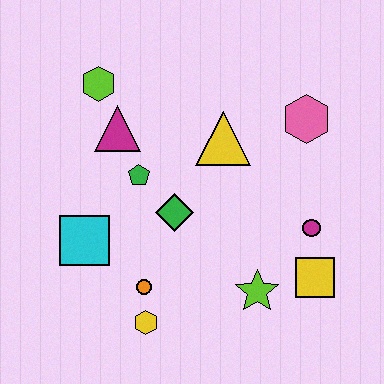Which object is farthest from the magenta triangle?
The yellow square is farthest from the magenta triangle.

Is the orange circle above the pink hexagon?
No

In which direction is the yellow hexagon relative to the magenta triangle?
The yellow hexagon is below the magenta triangle.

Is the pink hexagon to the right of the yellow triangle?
Yes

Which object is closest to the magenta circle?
The yellow square is closest to the magenta circle.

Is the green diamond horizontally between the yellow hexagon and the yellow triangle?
Yes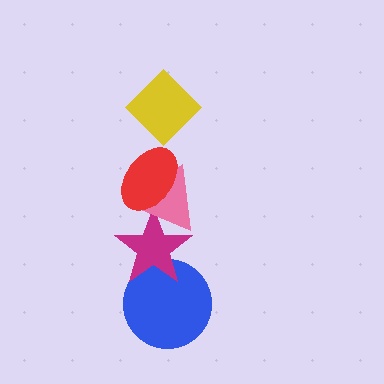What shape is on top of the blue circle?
The magenta star is on top of the blue circle.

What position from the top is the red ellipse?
The red ellipse is 2nd from the top.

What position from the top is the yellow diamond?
The yellow diamond is 1st from the top.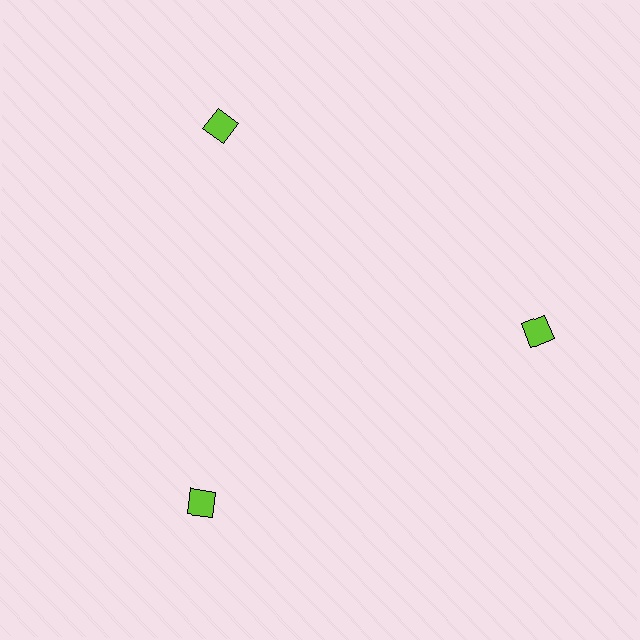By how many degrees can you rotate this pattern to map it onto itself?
The pattern maps onto itself every 120 degrees of rotation.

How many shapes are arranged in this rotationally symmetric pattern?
There are 3 shapes, arranged in 3 groups of 1.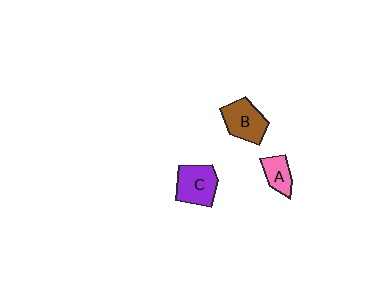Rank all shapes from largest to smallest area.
From largest to smallest: C (purple), B (brown), A (pink).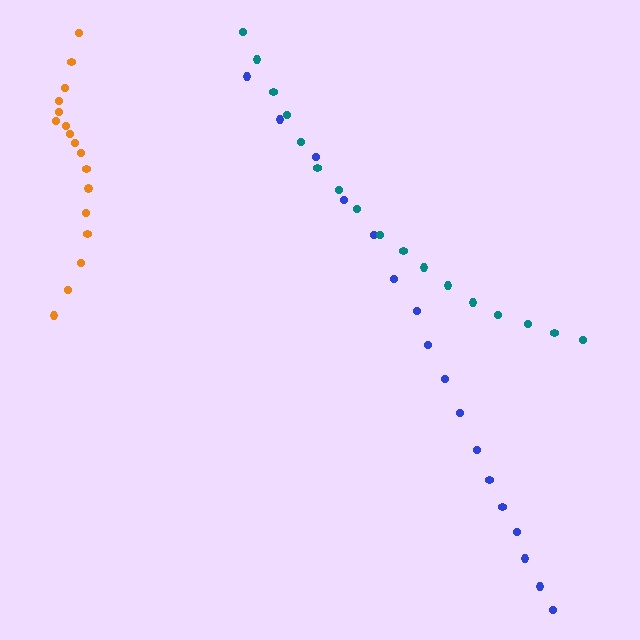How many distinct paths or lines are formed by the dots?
There are 3 distinct paths.